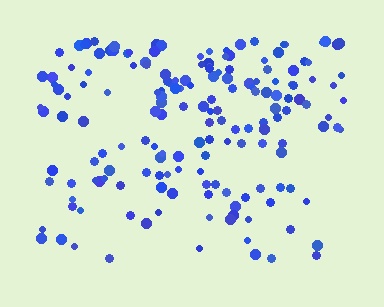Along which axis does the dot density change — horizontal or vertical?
Vertical.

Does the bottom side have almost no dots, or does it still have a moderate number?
Still a moderate number, just noticeably fewer than the top.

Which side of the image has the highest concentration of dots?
The top.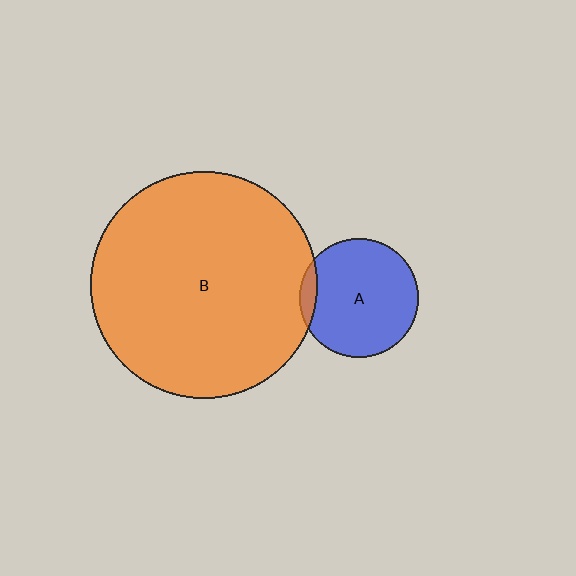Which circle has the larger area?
Circle B (orange).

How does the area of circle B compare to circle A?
Approximately 3.6 times.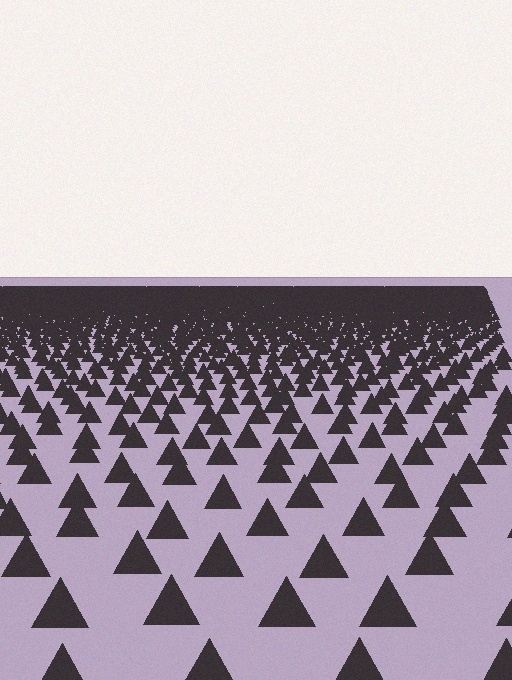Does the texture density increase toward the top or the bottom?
Density increases toward the top.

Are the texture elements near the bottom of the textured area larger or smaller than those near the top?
Larger. Near the bottom, elements are closer to the viewer and appear at a bigger on-screen size.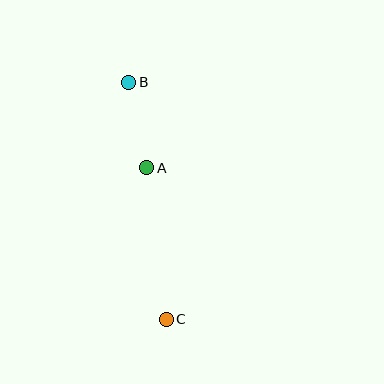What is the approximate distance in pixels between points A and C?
The distance between A and C is approximately 153 pixels.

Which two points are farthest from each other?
Points B and C are farthest from each other.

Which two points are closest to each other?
Points A and B are closest to each other.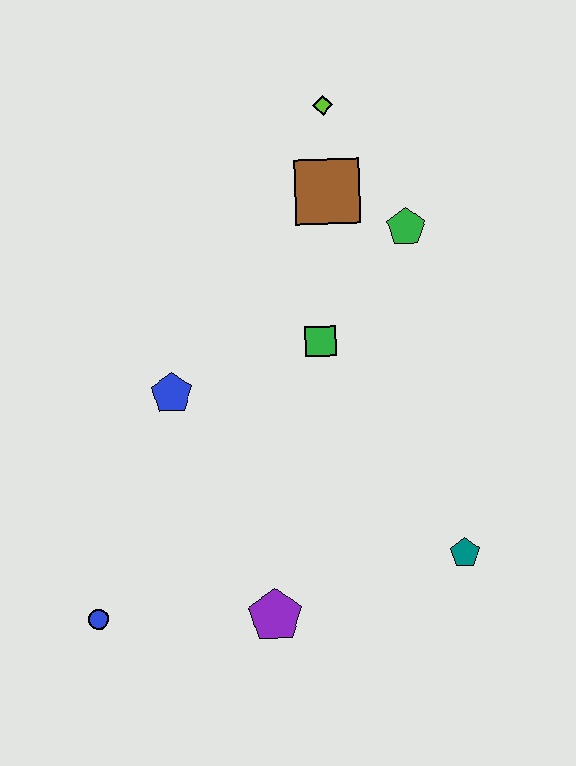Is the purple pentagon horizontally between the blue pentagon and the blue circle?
No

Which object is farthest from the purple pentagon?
The lime diamond is farthest from the purple pentagon.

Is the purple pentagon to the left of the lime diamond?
Yes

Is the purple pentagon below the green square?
Yes